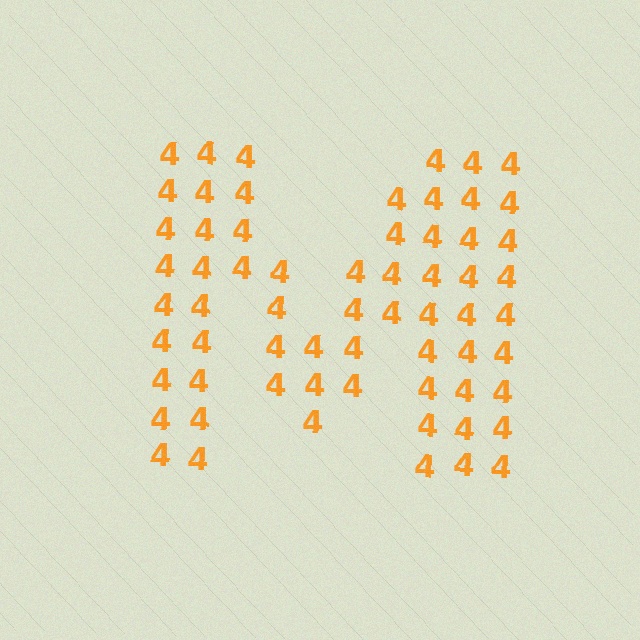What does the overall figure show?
The overall figure shows the letter M.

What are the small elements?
The small elements are digit 4's.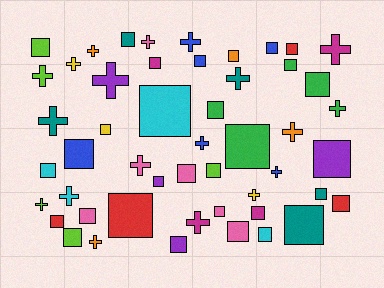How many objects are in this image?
There are 50 objects.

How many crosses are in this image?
There are 19 crosses.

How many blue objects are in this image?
There are 6 blue objects.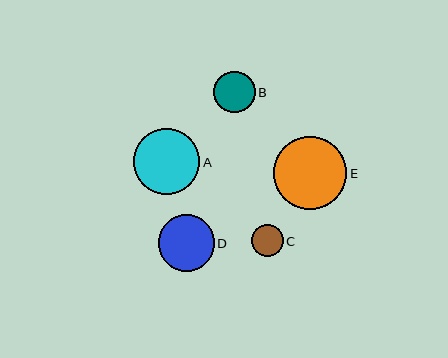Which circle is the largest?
Circle E is the largest with a size of approximately 73 pixels.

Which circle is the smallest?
Circle C is the smallest with a size of approximately 32 pixels.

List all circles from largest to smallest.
From largest to smallest: E, A, D, B, C.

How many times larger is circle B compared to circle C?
Circle B is approximately 1.3 times the size of circle C.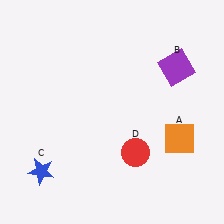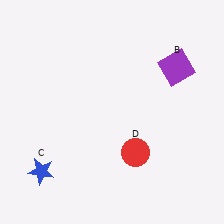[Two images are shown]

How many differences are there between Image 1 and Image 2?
There is 1 difference between the two images.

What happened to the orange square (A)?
The orange square (A) was removed in Image 2. It was in the bottom-right area of Image 1.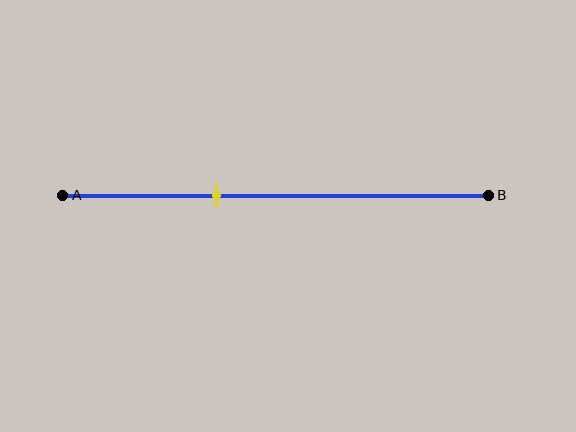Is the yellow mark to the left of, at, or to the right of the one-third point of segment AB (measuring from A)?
The yellow mark is approximately at the one-third point of segment AB.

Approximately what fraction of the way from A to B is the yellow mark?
The yellow mark is approximately 35% of the way from A to B.